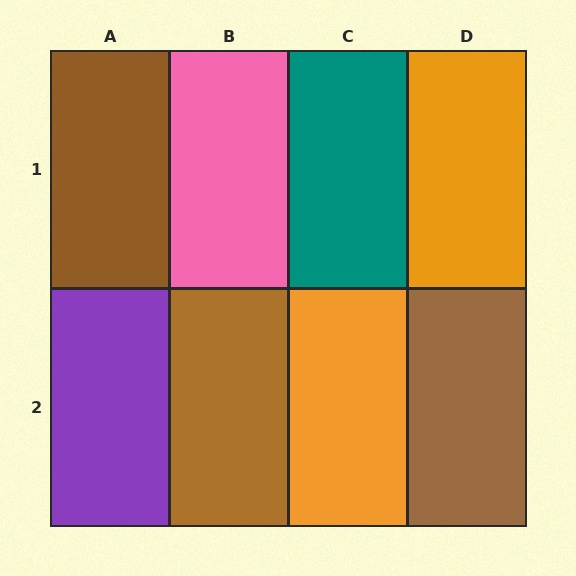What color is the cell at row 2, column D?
Brown.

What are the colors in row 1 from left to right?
Brown, pink, teal, orange.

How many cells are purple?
1 cell is purple.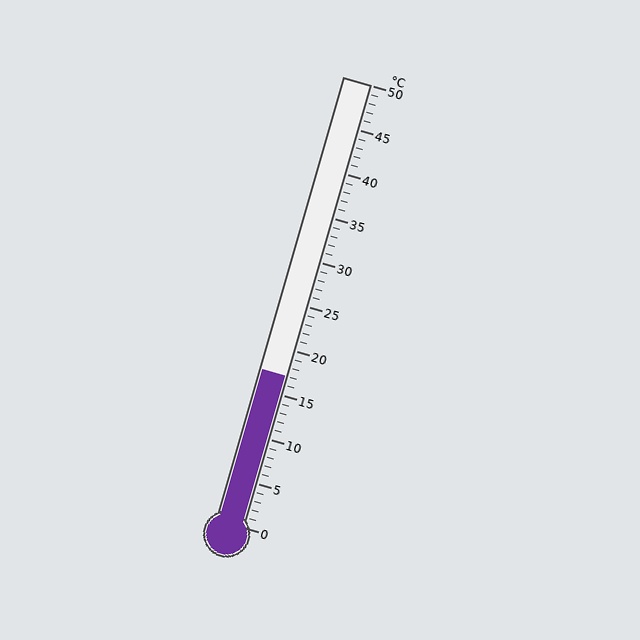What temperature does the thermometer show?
The thermometer shows approximately 17°C.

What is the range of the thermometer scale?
The thermometer scale ranges from 0°C to 50°C.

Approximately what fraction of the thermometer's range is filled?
The thermometer is filled to approximately 35% of its range.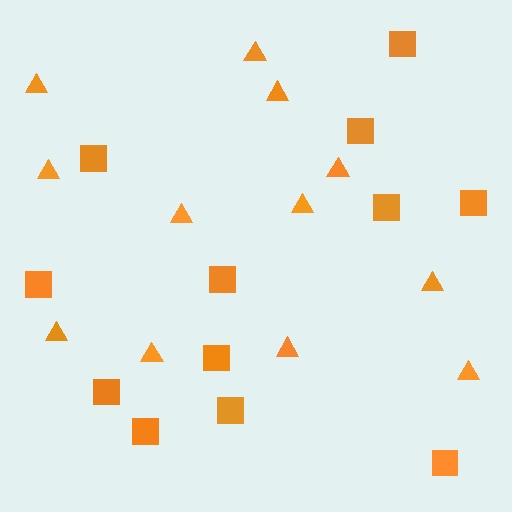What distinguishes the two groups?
There are 2 groups: one group of squares (12) and one group of triangles (12).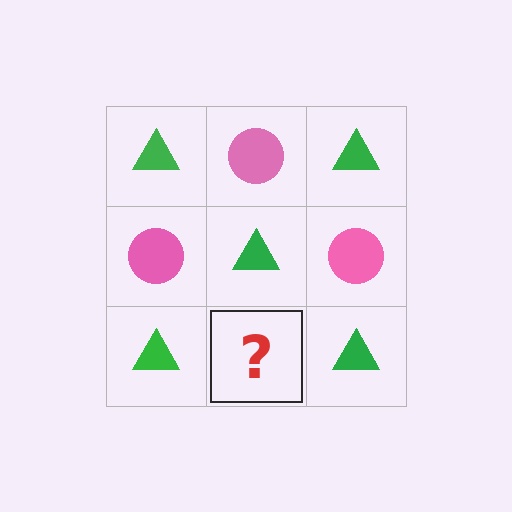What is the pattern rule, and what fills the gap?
The rule is that it alternates green triangle and pink circle in a checkerboard pattern. The gap should be filled with a pink circle.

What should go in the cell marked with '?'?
The missing cell should contain a pink circle.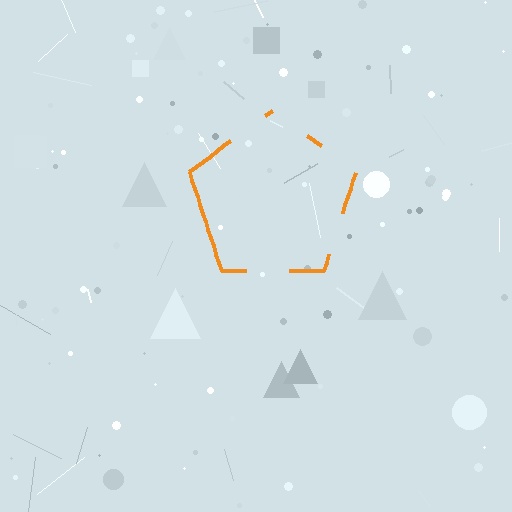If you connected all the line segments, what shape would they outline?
They would outline a pentagon.